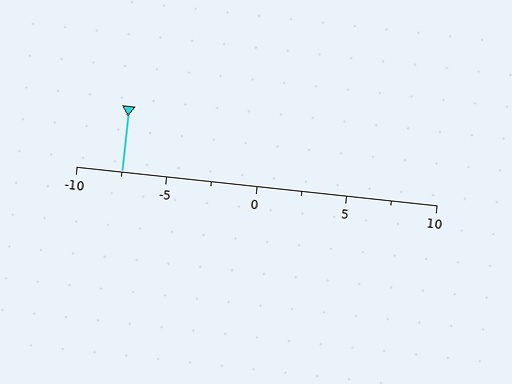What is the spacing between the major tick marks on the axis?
The major ticks are spaced 5 apart.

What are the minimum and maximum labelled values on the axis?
The axis runs from -10 to 10.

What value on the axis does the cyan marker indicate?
The marker indicates approximately -7.5.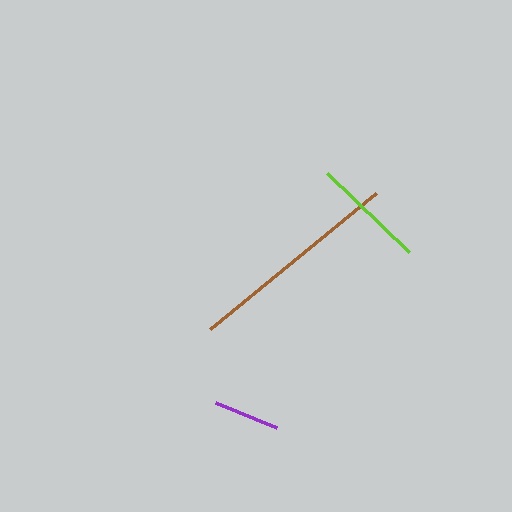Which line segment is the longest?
The brown line is the longest at approximately 215 pixels.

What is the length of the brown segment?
The brown segment is approximately 215 pixels long.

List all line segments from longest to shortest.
From longest to shortest: brown, lime, purple.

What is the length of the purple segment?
The purple segment is approximately 67 pixels long.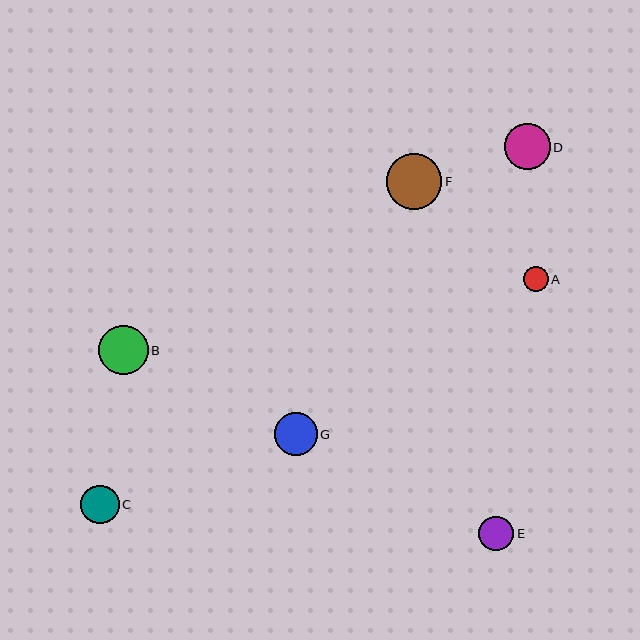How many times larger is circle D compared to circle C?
Circle D is approximately 1.2 times the size of circle C.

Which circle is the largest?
Circle F is the largest with a size of approximately 55 pixels.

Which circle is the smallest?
Circle A is the smallest with a size of approximately 25 pixels.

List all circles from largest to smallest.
From largest to smallest: F, B, D, G, C, E, A.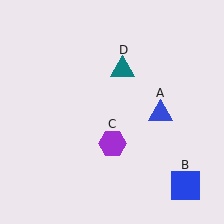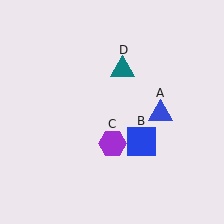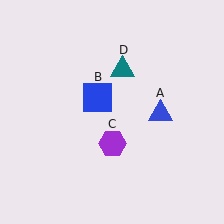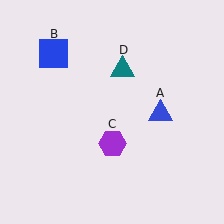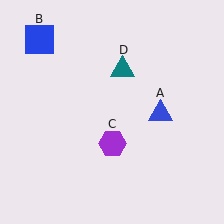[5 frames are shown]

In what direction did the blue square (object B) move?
The blue square (object B) moved up and to the left.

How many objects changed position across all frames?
1 object changed position: blue square (object B).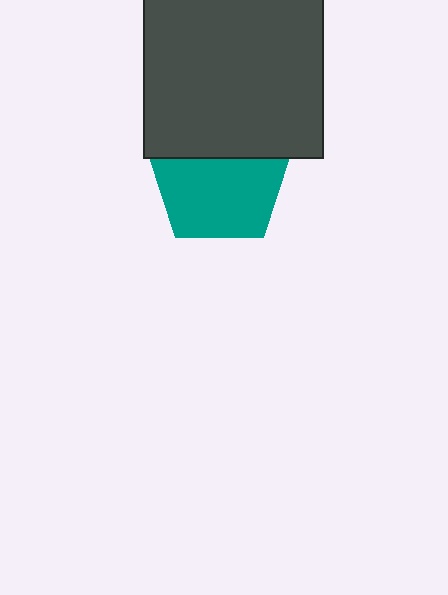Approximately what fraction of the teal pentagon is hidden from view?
Roughly 33% of the teal pentagon is hidden behind the dark gray square.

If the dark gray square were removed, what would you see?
You would see the complete teal pentagon.